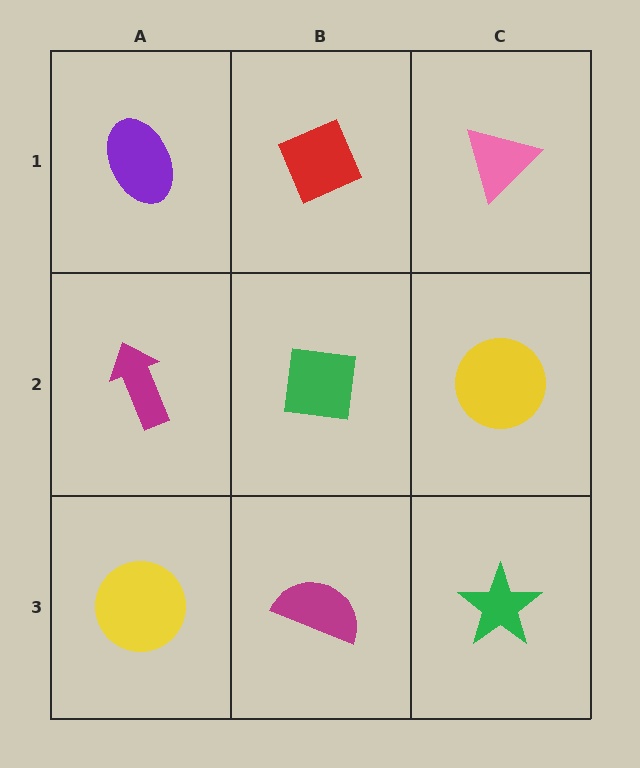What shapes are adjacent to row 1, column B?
A green square (row 2, column B), a purple ellipse (row 1, column A), a pink triangle (row 1, column C).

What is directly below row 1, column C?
A yellow circle.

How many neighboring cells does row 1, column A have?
2.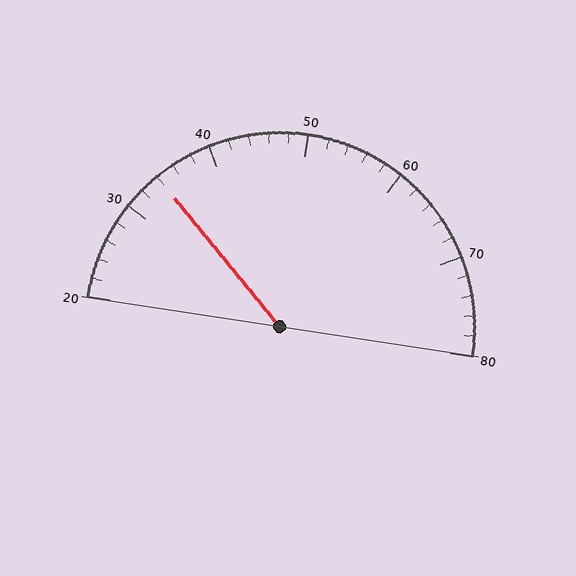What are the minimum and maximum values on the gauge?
The gauge ranges from 20 to 80.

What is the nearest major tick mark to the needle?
The nearest major tick mark is 30.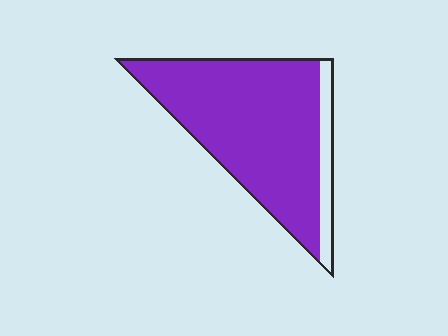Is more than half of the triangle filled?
Yes.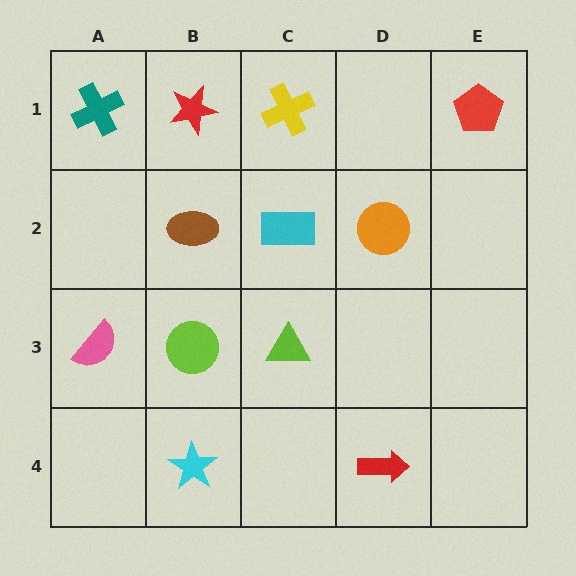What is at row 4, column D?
A red arrow.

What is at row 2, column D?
An orange circle.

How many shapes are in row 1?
4 shapes.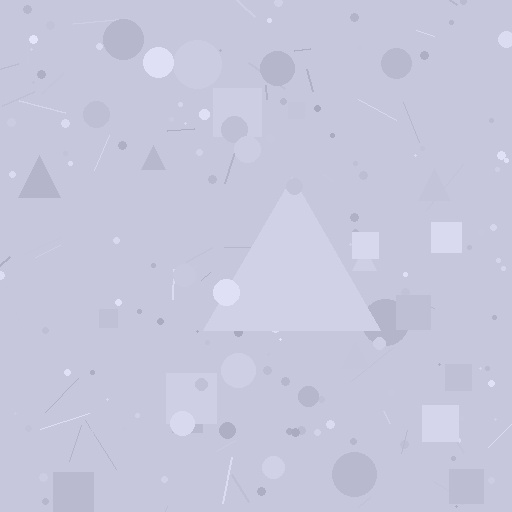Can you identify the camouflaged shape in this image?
The camouflaged shape is a triangle.